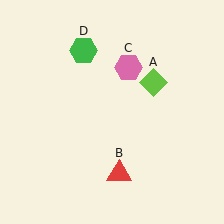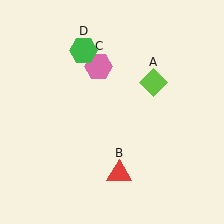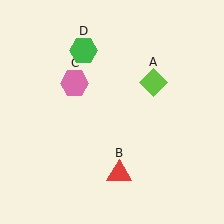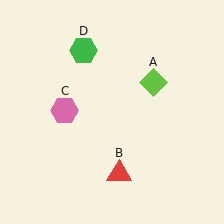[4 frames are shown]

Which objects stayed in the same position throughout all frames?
Lime diamond (object A) and red triangle (object B) and green hexagon (object D) remained stationary.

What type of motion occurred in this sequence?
The pink hexagon (object C) rotated counterclockwise around the center of the scene.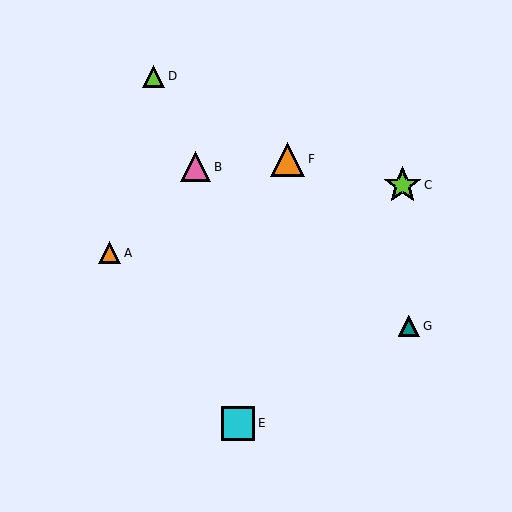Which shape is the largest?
The lime star (labeled C) is the largest.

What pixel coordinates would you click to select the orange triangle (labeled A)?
Click at (110, 253) to select the orange triangle A.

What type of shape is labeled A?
Shape A is an orange triangle.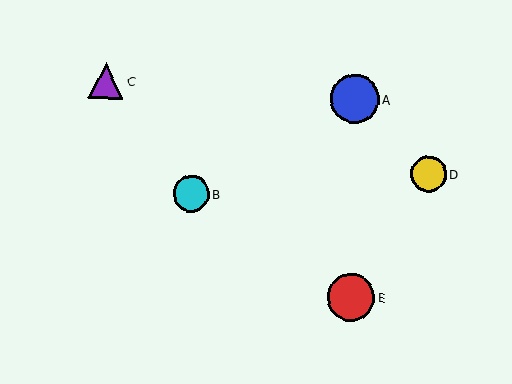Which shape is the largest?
The blue circle (labeled A) is the largest.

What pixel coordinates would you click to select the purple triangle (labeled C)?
Click at (106, 81) to select the purple triangle C.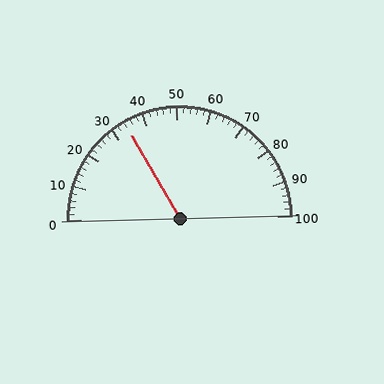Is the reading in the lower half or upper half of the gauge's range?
The reading is in the lower half of the range (0 to 100).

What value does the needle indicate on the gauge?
The needle indicates approximately 34.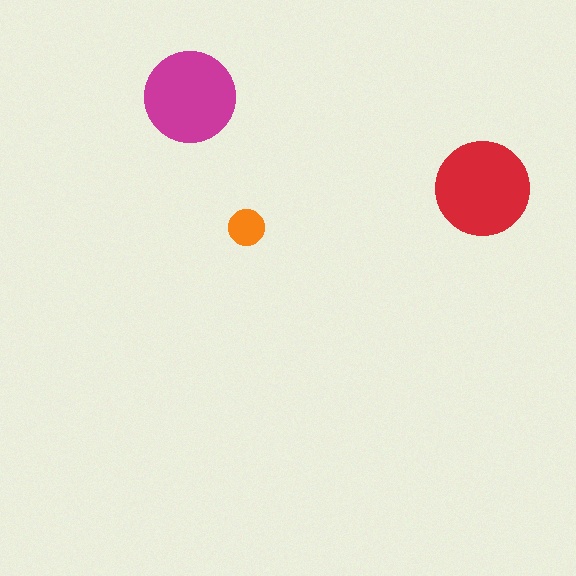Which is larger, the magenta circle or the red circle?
The red one.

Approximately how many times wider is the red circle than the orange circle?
About 2.5 times wider.